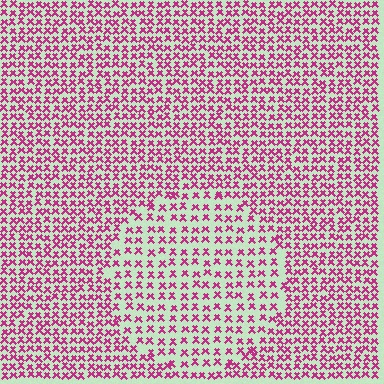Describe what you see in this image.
The image contains small magenta elements arranged at two different densities. A circle-shaped region is visible where the elements are less densely packed than the surrounding area.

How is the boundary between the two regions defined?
The boundary is defined by a change in element density (approximately 1.7x ratio). All elements are the same color, size, and shape.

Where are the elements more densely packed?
The elements are more densely packed outside the circle boundary.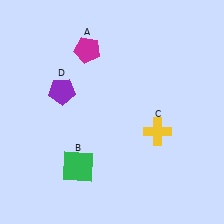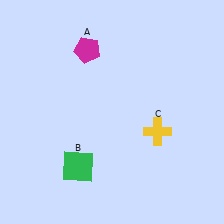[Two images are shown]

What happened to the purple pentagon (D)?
The purple pentagon (D) was removed in Image 2. It was in the top-left area of Image 1.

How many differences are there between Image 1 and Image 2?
There is 1 difference between the two images.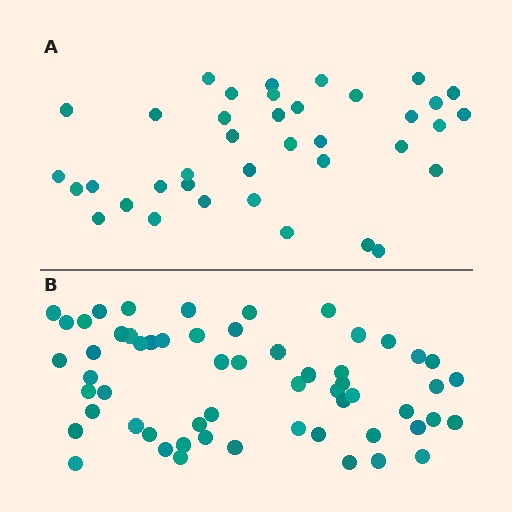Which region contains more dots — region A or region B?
Region B (the bottom region) has more dots.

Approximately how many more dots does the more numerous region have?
Region B has approximately 20 more dots than region A.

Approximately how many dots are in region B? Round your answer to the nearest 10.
About 60 dots. (The exact count is 58, which rounds to 60.)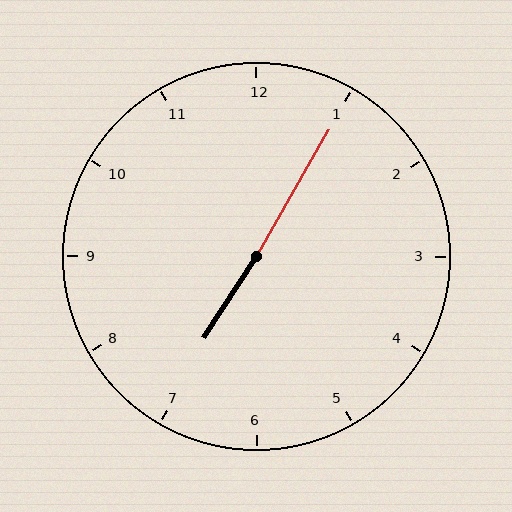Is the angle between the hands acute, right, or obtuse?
It is obtuse.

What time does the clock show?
7:05.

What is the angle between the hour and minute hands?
Approximately 178 degrees.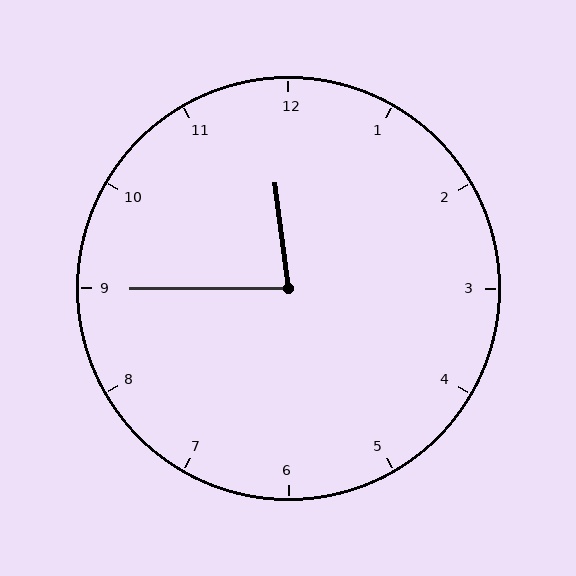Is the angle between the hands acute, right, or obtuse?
It is acute.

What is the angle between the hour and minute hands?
Approximately 82 degrees.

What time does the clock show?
11:45.